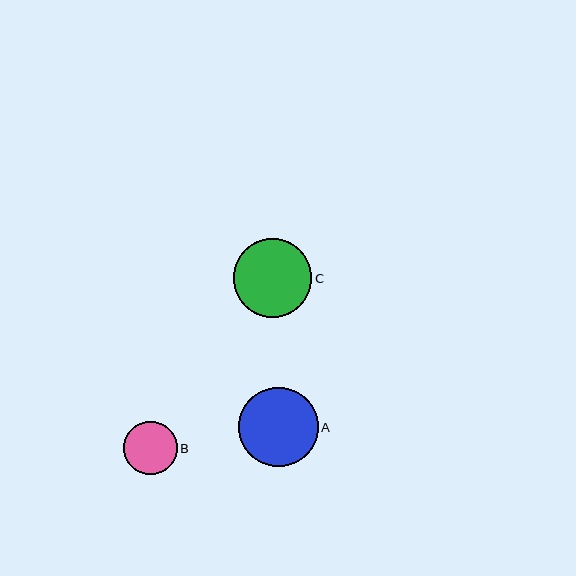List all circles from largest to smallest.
From largest to smallest: A, C, B.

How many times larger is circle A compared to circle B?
Circle A is approximately 1.5 times the size of circle B.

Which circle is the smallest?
Circle B is the smallest with a size of approximately 53 pixels.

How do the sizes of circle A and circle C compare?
Circle A and circle C are approximately the same size.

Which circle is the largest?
Circle A is the largest with a size of approximately 80 pixels.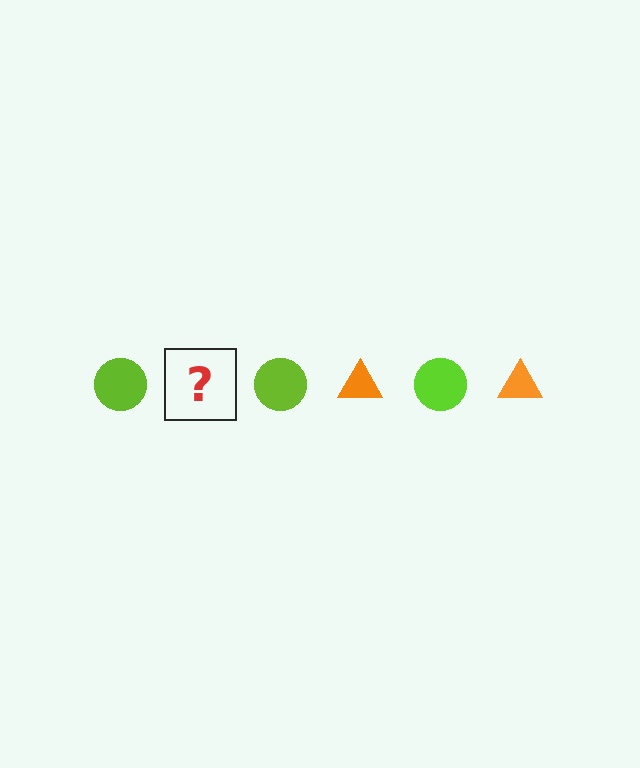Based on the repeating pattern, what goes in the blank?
The blank should be an orange triangle.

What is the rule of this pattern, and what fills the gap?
The rule is that the pattern alternates between lime circle and orange triangle. The gap should be filled with an orange triangle.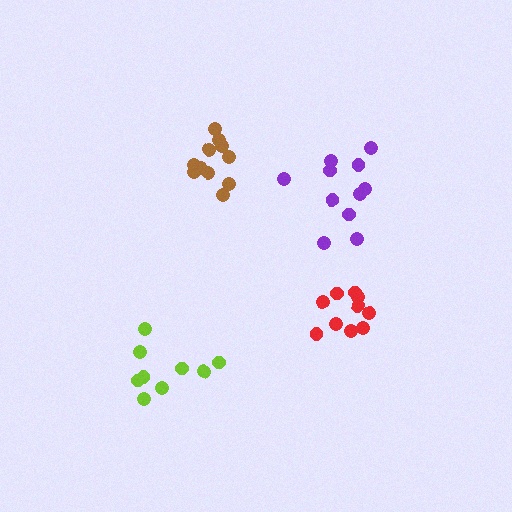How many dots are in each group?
Group 1: 11 dots, Group 2: 9 dots, Group 3: 10 dots, Group 4: 11 dots (41 total).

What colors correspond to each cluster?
The clusters are colored: purple, lime, red, brown.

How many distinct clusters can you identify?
There are 4 distinct clusters.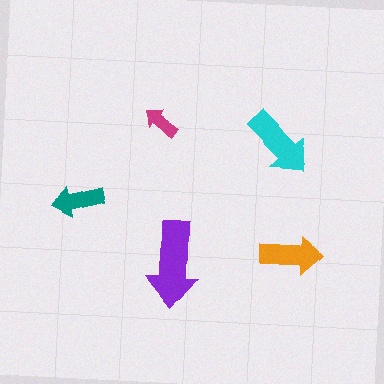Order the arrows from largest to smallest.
the purple one, the cyan one, the orange one, the teal one, the magenta one.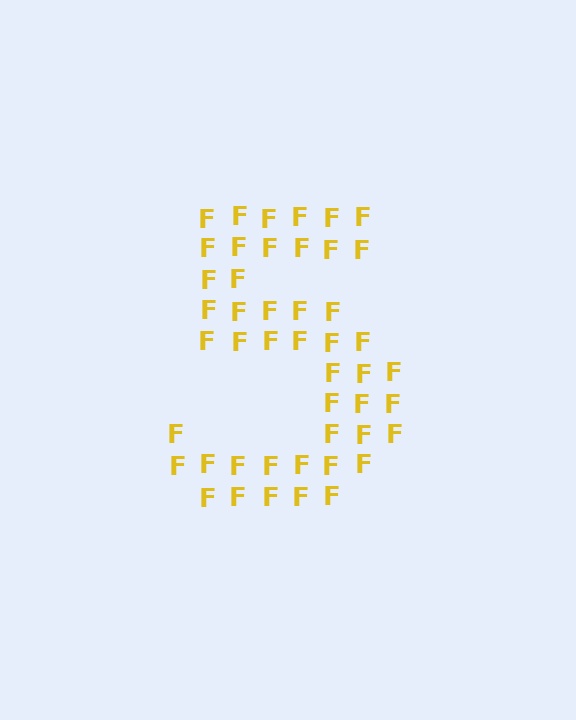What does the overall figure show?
The overall figure shows the digit 5.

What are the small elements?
The small elements are letter F's.